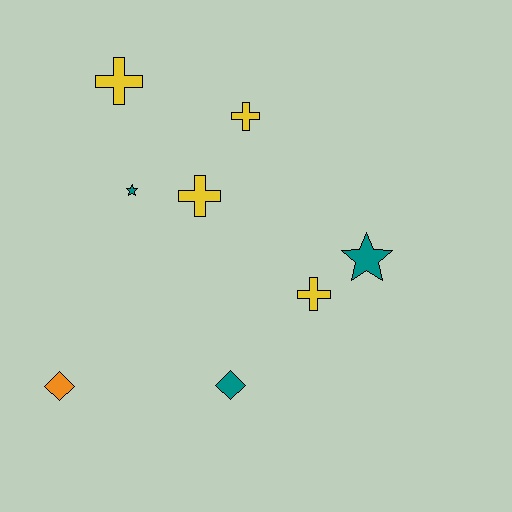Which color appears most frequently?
Yellow, with 4 objects.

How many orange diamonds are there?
There is 1 orange diamond.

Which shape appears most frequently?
Cross, with 4 objects.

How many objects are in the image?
There are 8 objects.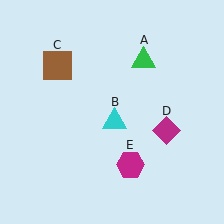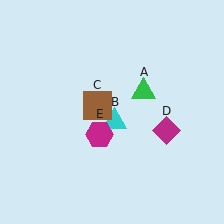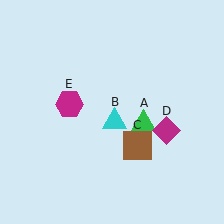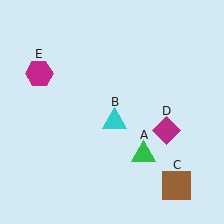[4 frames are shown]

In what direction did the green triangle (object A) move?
The green triangle (object A) moved down.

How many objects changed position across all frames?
3 objects changed position: green triangle (object A), brown square (object C), magenta hexagon (object E).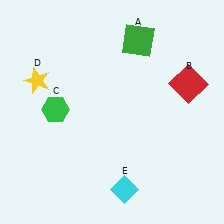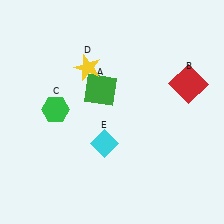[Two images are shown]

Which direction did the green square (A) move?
The green square (A) moved down.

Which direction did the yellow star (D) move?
The yellow star (D) moved right.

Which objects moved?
The objects that moved are: the green square (A), the yellow star (D), the cyan diamond (E).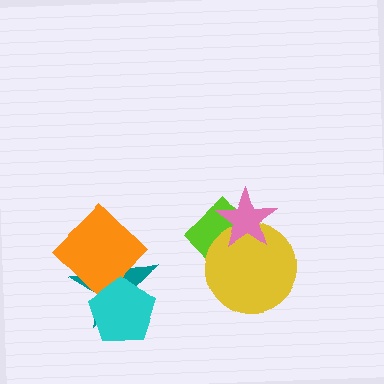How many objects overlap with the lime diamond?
2 objects overlap with the lime diamond.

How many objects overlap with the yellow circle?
2 objects overlap with the yellow circle.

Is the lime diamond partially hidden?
Yes, it is partially covered by another shape.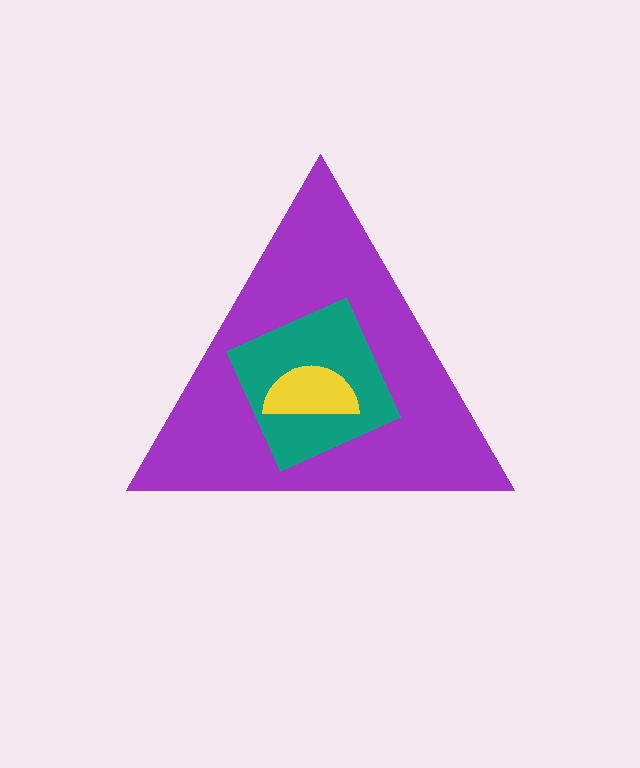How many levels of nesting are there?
3.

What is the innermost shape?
The yellow semicircle.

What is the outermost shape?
The purple triangle.